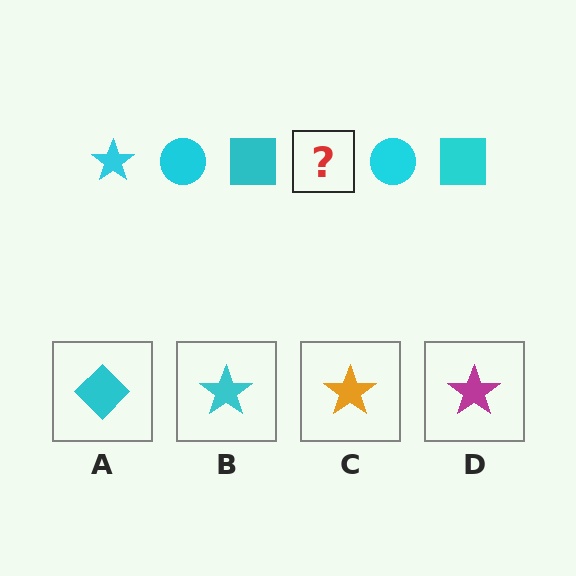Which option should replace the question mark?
Option B.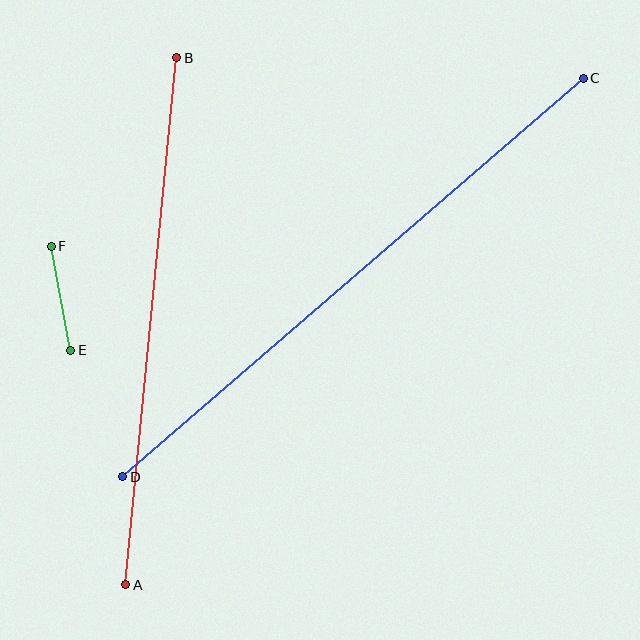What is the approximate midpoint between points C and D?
The midpoint is at approximately (353, 278) pixels.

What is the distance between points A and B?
The distance is approximately 530 pixels.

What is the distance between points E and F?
The distance is approximately 105 pixels.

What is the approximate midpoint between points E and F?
The midpoint is at approximately (61, 298) pixels.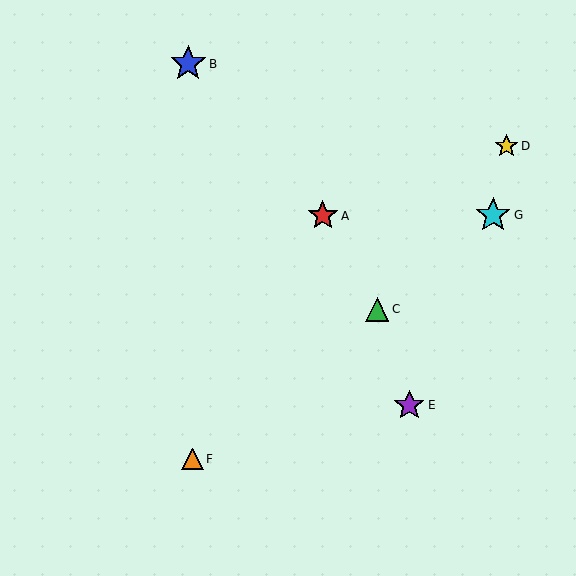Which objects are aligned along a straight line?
Objects C, F, G are aligned along a straight line.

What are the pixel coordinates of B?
Object B is at (188, 64).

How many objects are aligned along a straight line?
3 objects (C, F, G) are aligned along a straight line.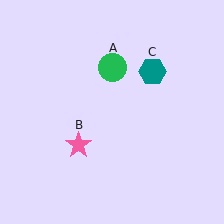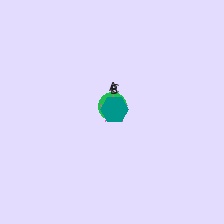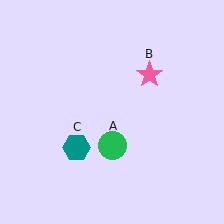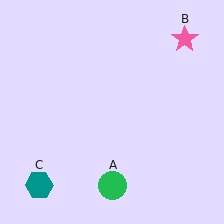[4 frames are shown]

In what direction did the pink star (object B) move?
The pink star (object B) moved up and to the right.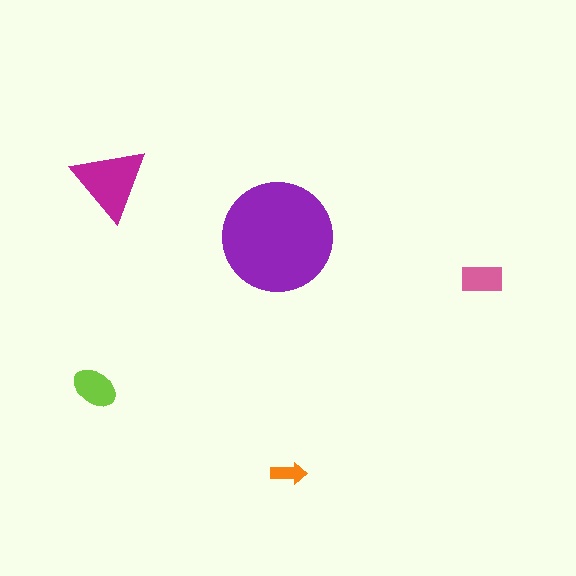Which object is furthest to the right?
The pink rectangle is rightmost.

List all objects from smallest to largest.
The orange arrow, the pink rectangle, the lime ellipse, the magenta triangle, the purple circle.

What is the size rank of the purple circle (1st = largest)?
1st.